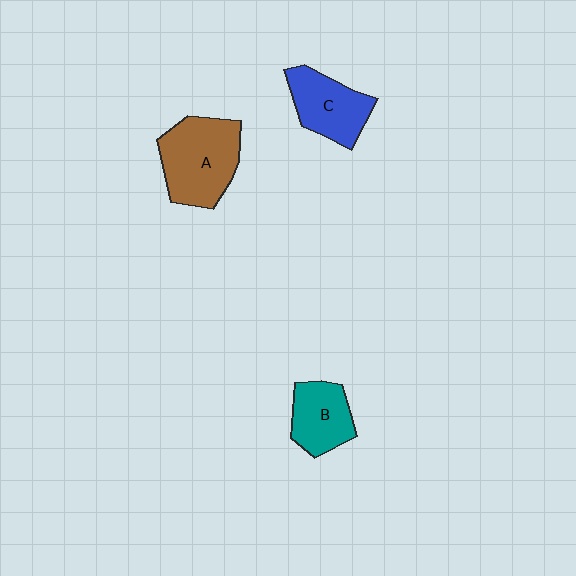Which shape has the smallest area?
Shape B (teal).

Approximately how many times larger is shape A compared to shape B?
Approximately 1.6 times.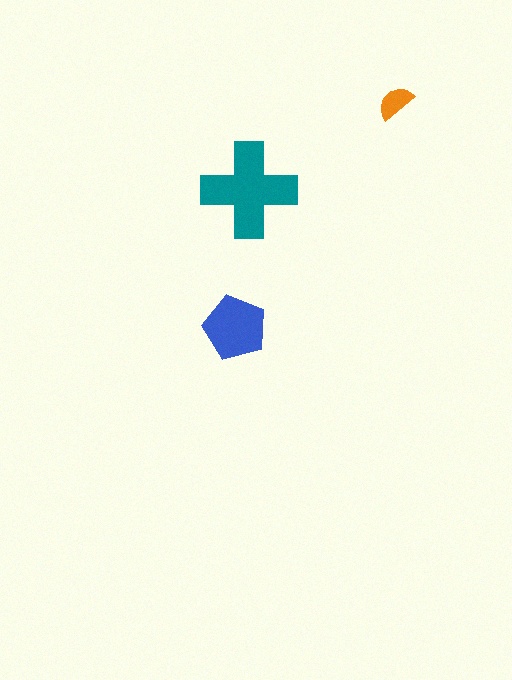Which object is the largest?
The teal cross.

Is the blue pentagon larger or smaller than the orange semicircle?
Larger.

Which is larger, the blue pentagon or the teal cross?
The teal cross.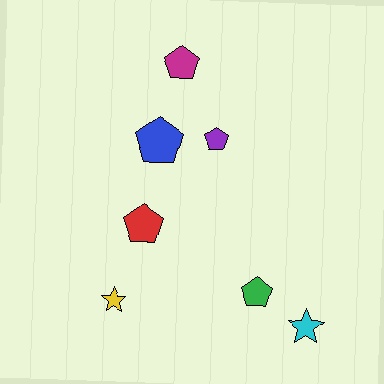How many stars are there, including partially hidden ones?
There are 2 stars.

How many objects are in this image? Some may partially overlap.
There are 7 objects.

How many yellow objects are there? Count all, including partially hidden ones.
There is 1 yellow object.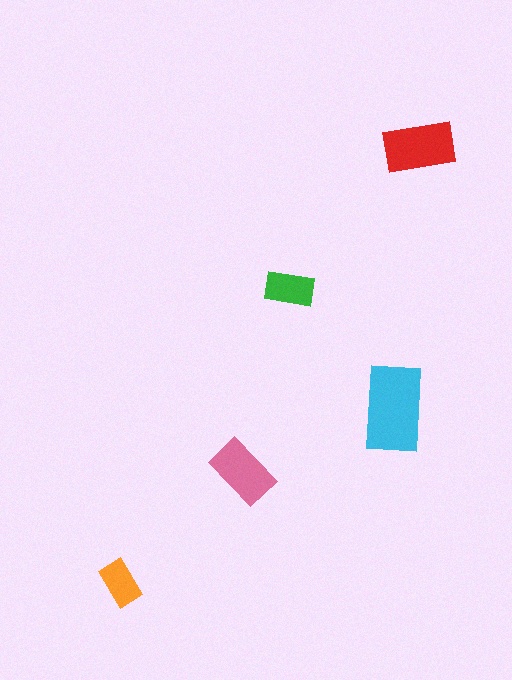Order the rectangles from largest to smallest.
the cyan one, the red one, the pink one, the green one, the orange one.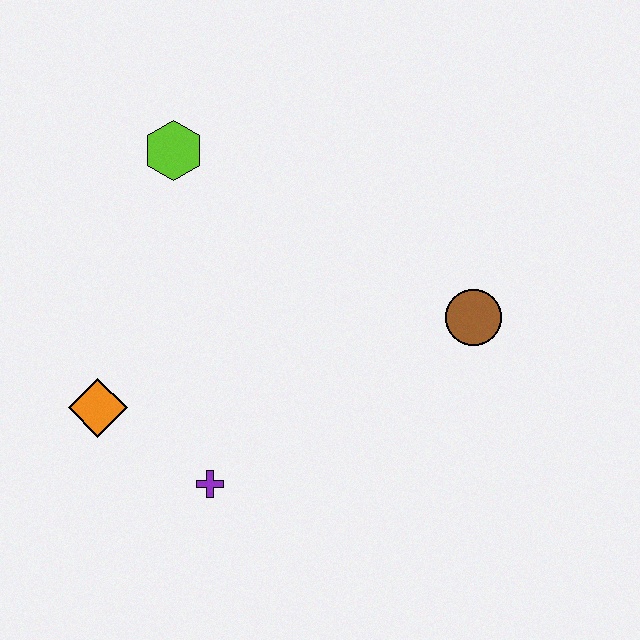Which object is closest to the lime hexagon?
The orange diamond is closest to the lime hexagon.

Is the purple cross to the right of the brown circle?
No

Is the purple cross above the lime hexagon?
No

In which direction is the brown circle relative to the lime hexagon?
The brown circle is to the right of the lime hexagon.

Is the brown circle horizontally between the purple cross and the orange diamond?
No